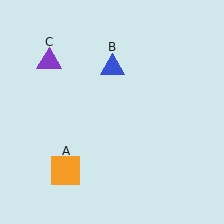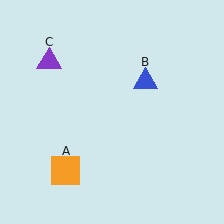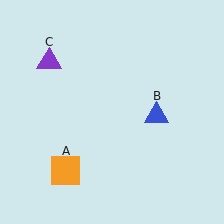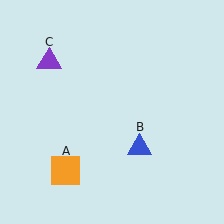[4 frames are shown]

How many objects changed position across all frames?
1 object changed position: blue triangle (object B).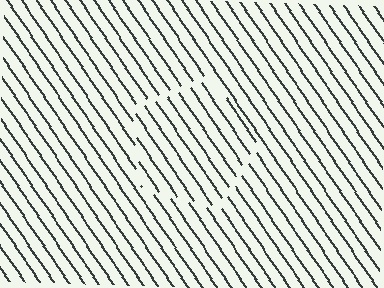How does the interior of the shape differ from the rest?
The interior of the shape contains the same grating, shifted by half a period — the contour is defined by the phase discontinuity where line-ends from the inner and outer gratings abut.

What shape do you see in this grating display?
An illusory pentagon. The interior of the shape contains the same grating, shifted by half a period — the contour is defined by the phase discontinuity where line-ends from the inner and outer gratings abut.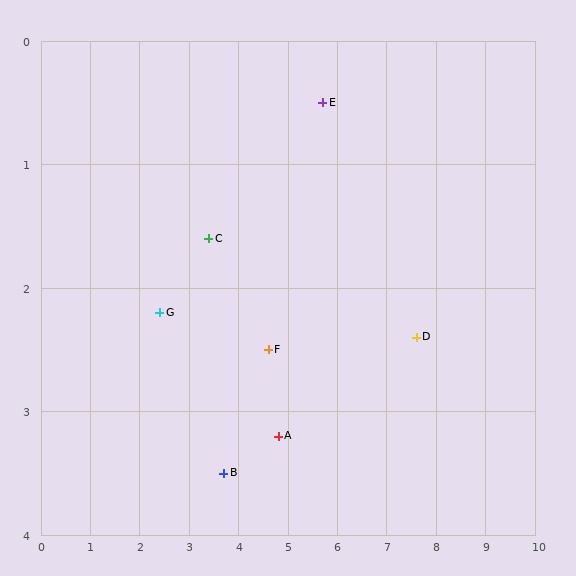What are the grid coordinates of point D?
Point D is at approximately (7.6, 2.4).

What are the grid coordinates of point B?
Point B is at approximately (3.7, 3.5).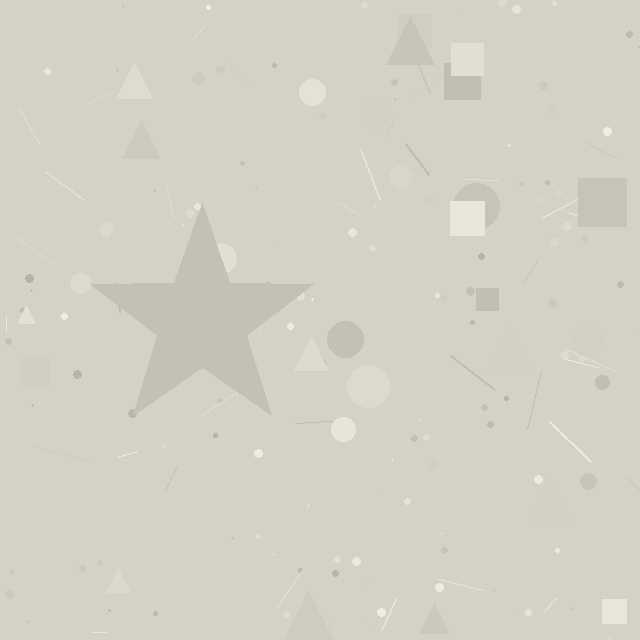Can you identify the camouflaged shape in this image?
The camouflaged shape is a star.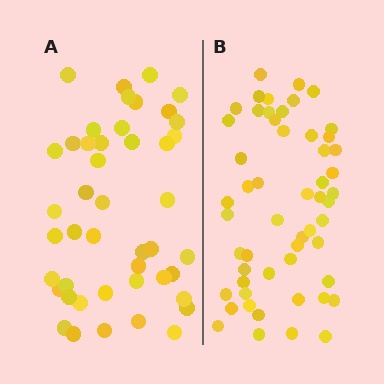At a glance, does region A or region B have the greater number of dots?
Region B (the right region) has more dots.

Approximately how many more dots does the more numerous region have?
Region B has roughly 8 or so more dots than region A.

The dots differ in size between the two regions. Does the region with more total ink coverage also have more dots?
No. Region A has more total ink coverage because its dots are larger, but region B actually contains more individual dots. Total area can be misleading — the number of items is what matters here.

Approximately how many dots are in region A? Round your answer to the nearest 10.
About 40 dots. (The exact count is 45, which rounds to 40.)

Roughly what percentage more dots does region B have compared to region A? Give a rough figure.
About 20% more.